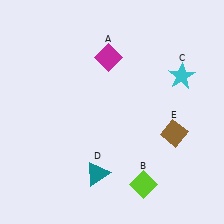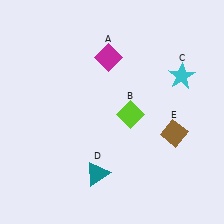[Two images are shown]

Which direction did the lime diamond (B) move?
The lime diamond (B) moved up.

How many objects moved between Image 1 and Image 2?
1 object moved between the two images.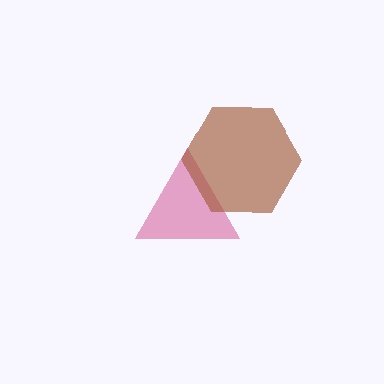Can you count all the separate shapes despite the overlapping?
Yes, there are 2 separate shapes.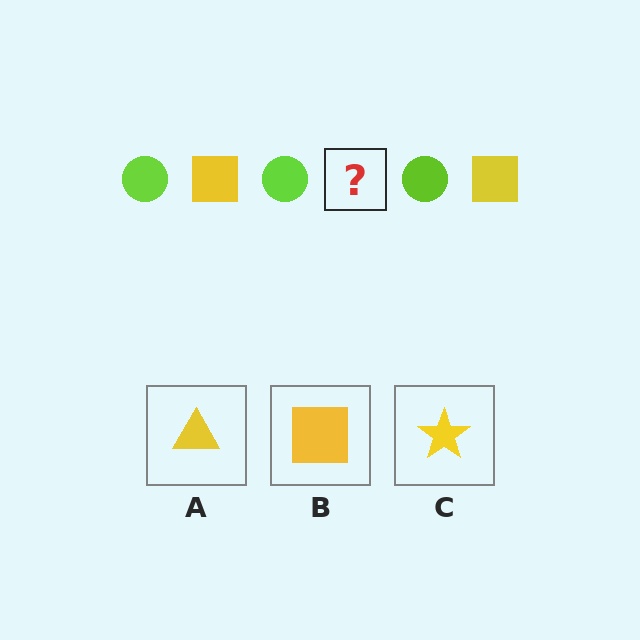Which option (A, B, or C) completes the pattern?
B.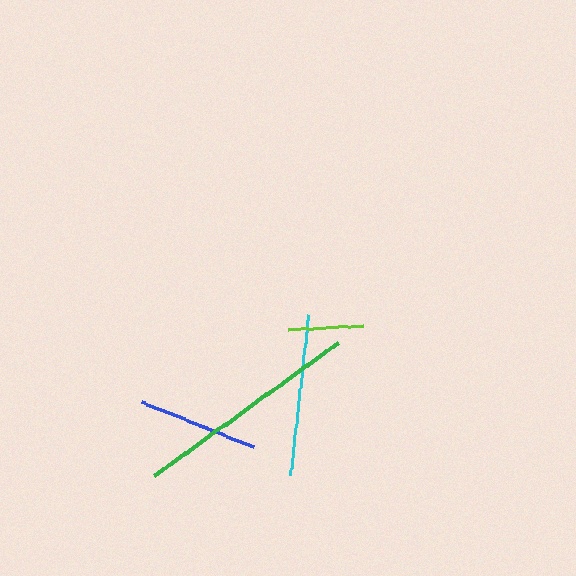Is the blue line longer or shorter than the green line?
The green line is longer than the blue line.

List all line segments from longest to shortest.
From longest to shortest: green, cyan, blue, lime.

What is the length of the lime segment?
The lime segment is approximately 76 pixels long.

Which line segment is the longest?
The green line is the longest at approximately 227 pixels.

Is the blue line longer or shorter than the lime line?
The blue line is longer than the lime line.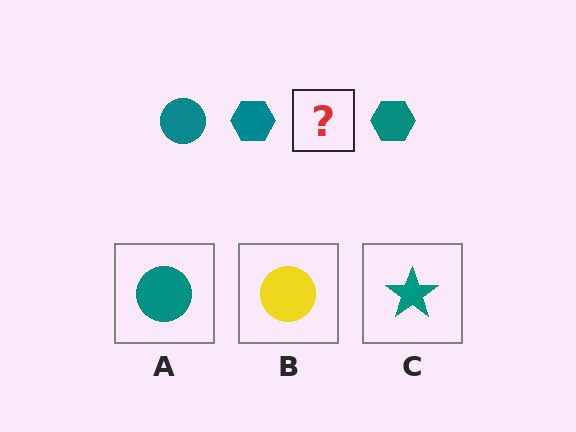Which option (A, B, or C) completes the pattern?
A.